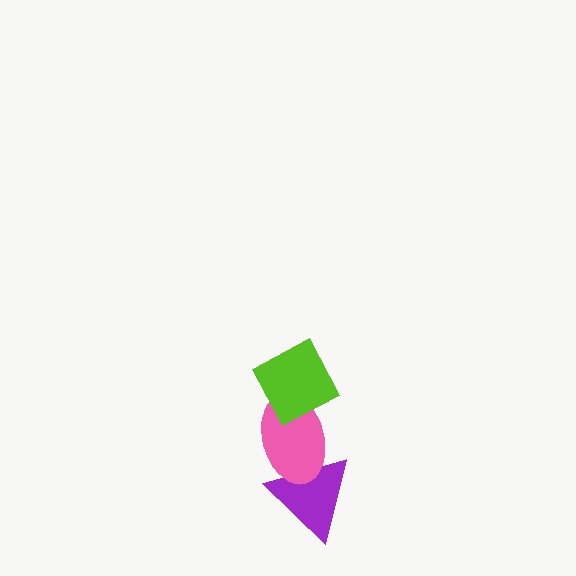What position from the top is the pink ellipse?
The pink ellipse is 2nd from the top.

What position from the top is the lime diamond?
The lime diamond is 1st from the top.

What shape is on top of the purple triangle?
The pink ellipse is on top of the purple triangle.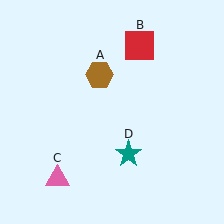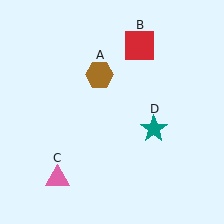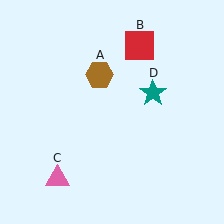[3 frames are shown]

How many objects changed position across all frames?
1 object changed position: teal star (object D).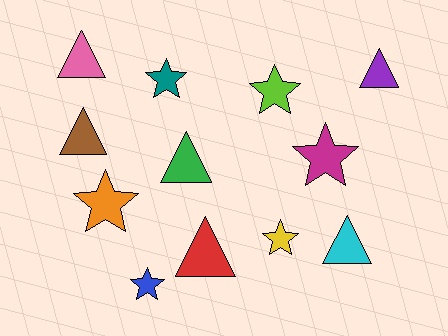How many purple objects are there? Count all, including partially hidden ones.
There is 1 purple object.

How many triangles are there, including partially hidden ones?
There are 6 triangles.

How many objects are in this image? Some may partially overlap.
There are 12 objects.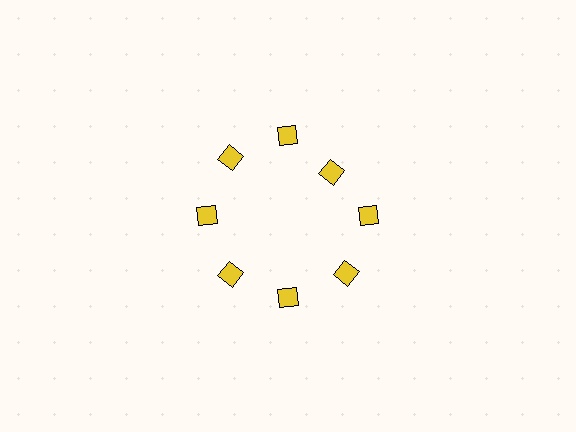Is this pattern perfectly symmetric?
No. The 8 yellow diamonds are arranged in a ring, but one element near the 2 o'clock position is pulled inward toward the center, breaking the 8-fold rotational symmetry.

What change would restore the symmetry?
The symmetry would be restored by moving it outward, back onto the ring so that all 8 diamonds sit at equal angles and equal distance from the center.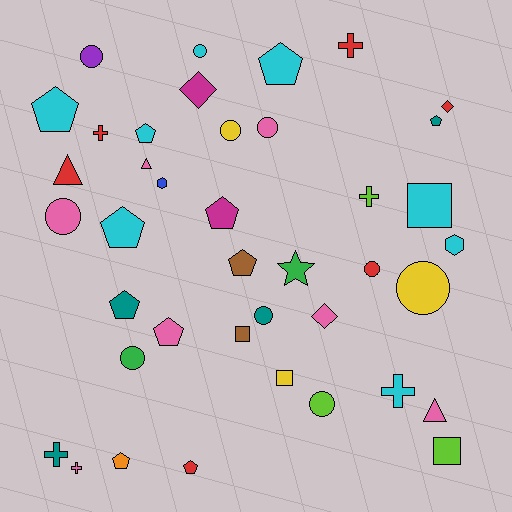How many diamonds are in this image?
There are 3 diamonds.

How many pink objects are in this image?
There are 7 pink objects.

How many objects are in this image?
There are 40 objects.